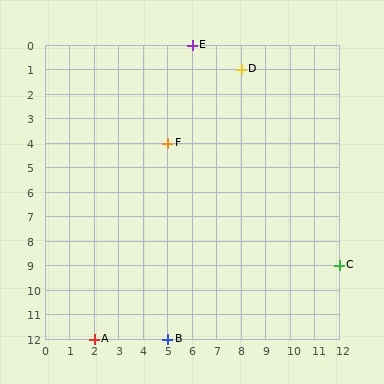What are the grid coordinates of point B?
Point B is at grid coordinates (5, 12).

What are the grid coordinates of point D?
Point D is at grid coordinates (8, 1).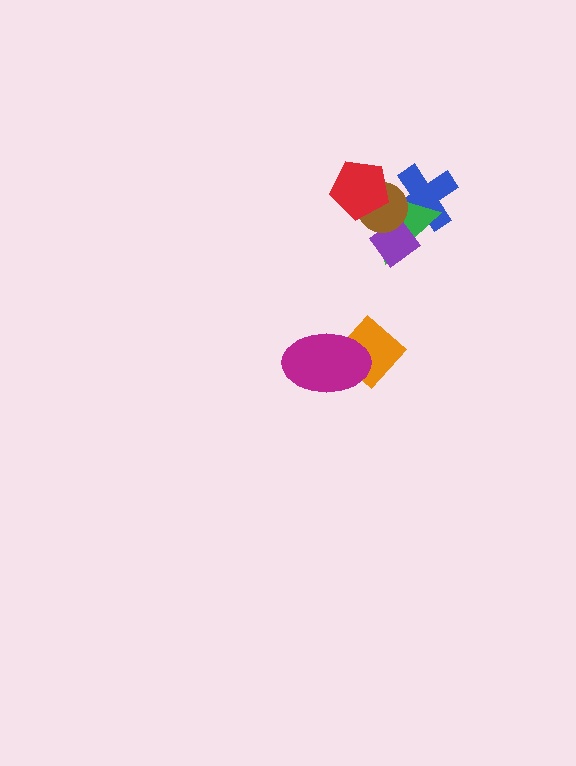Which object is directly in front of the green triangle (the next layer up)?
The purple diamond is directly in front of the green triangle.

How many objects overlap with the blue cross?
3 objects overlap with the blue cross.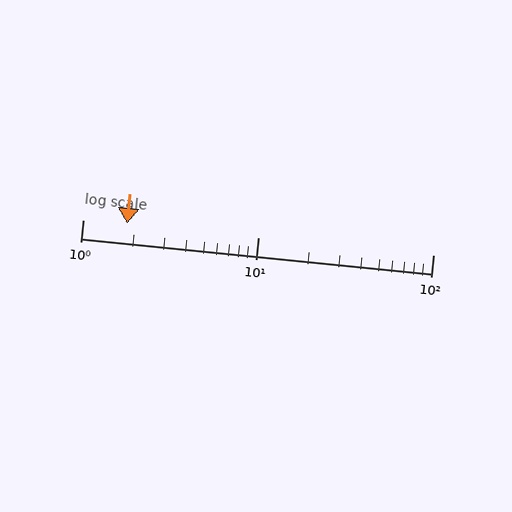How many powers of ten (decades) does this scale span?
The scale spans 2 decades, from 1 to 100.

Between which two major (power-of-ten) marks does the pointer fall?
The pointer is between 1 and 10.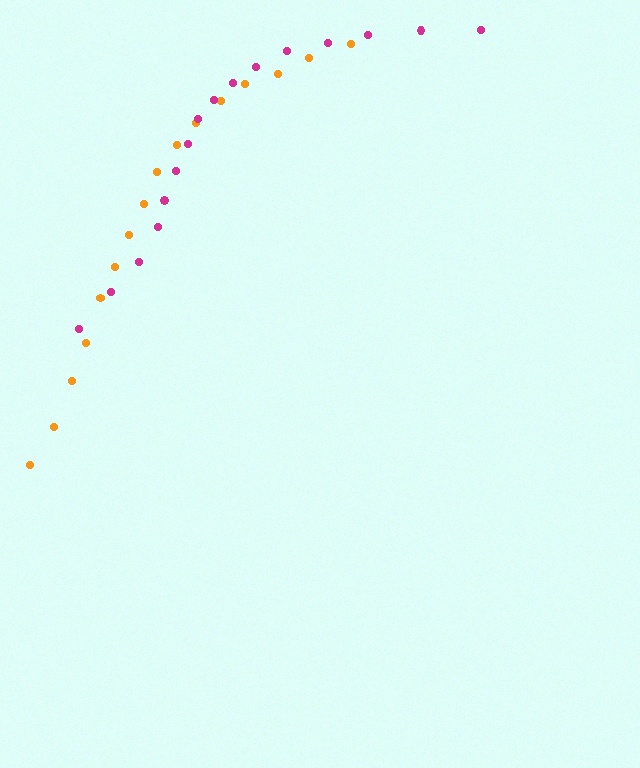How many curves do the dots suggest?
There are 2 distinct paths.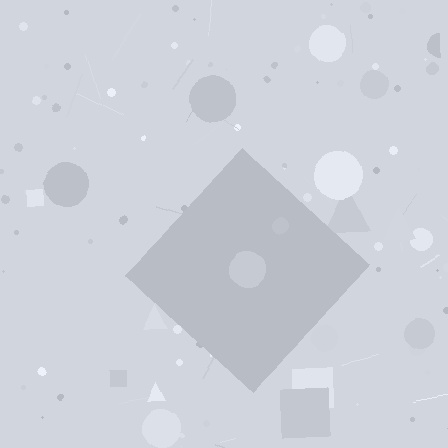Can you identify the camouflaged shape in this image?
The camouflaged shape is a diamond.